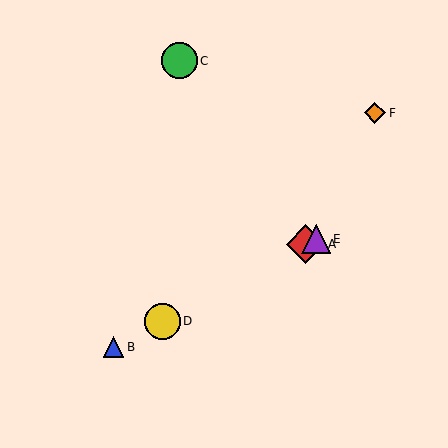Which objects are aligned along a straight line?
Objects A, B, D, E are aligned along a straight line.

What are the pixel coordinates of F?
Object F is at (375, 113).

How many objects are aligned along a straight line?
4 objects (A, B, D, E) are aligned along a straight line.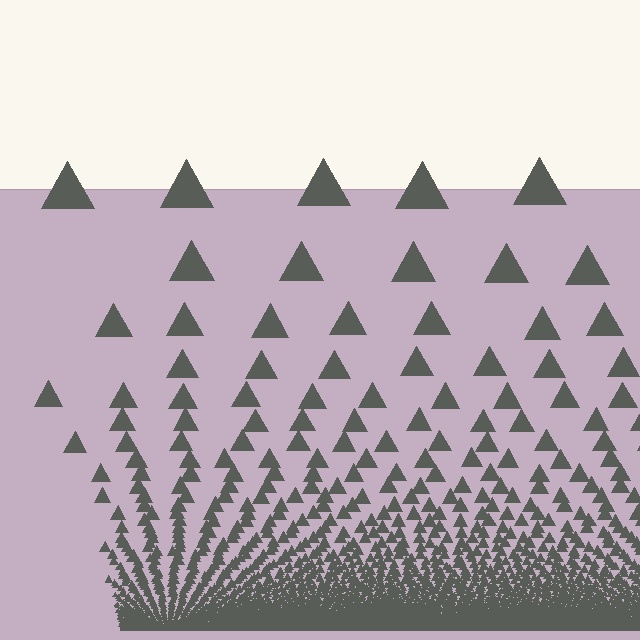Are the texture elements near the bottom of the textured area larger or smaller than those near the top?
Smaller. The gradient is inverted — elements near the bottom are smaller and denser.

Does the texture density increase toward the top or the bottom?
Density increases toward the bottom.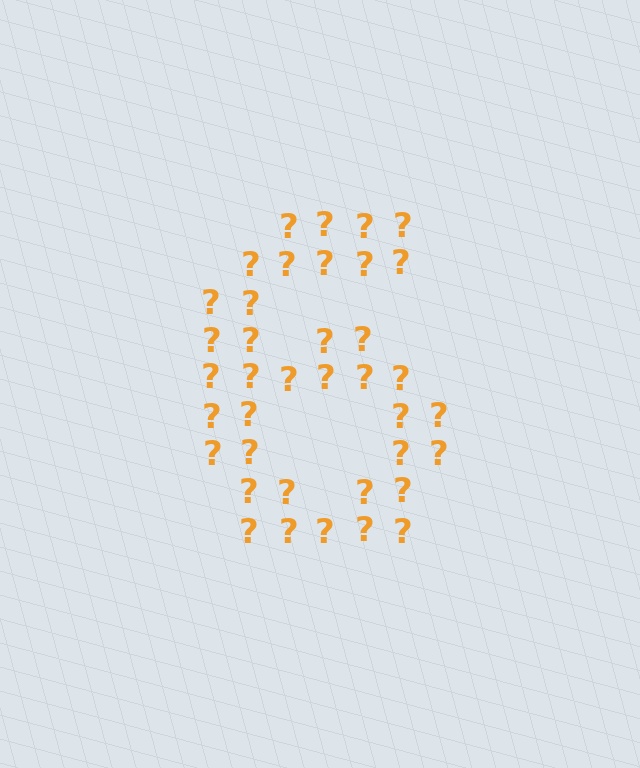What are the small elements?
The small elements are question marks.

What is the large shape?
The large shape is the digit 6.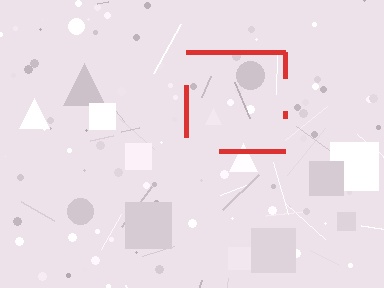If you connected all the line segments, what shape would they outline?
They would outline a square.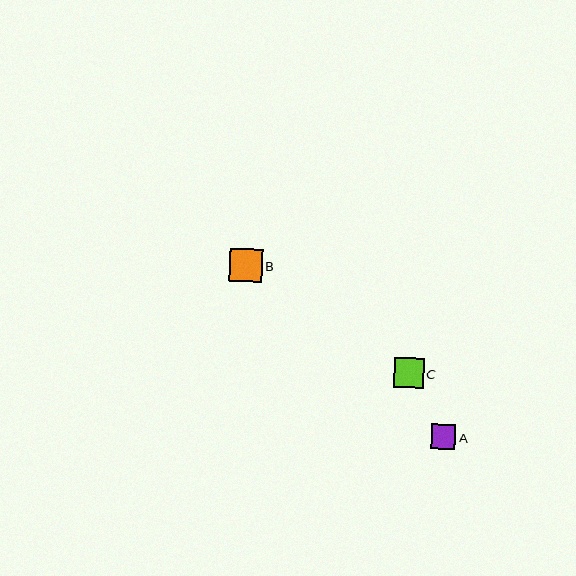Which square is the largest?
Square B is the largest with a size of approximately 33 pixels.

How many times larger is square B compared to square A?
Square B is approximately 1.3 times the size of square A.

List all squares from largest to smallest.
From largest to smallest: B, C, A.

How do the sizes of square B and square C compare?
Square B and square C are approximately the same size.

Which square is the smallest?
Square A is the smallest with a size of approximately 25 pixels.